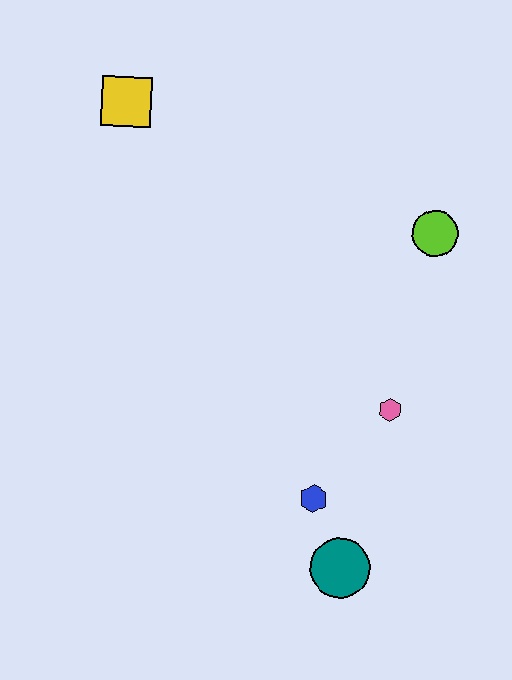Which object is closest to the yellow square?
The lime circle is closest to the yellow square.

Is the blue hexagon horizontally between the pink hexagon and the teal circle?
No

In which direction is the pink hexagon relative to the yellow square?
The pink hexagon is below the yellow square.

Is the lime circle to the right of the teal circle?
Yes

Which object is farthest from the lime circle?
The teal circle is farthest from the lime circle.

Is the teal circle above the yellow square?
No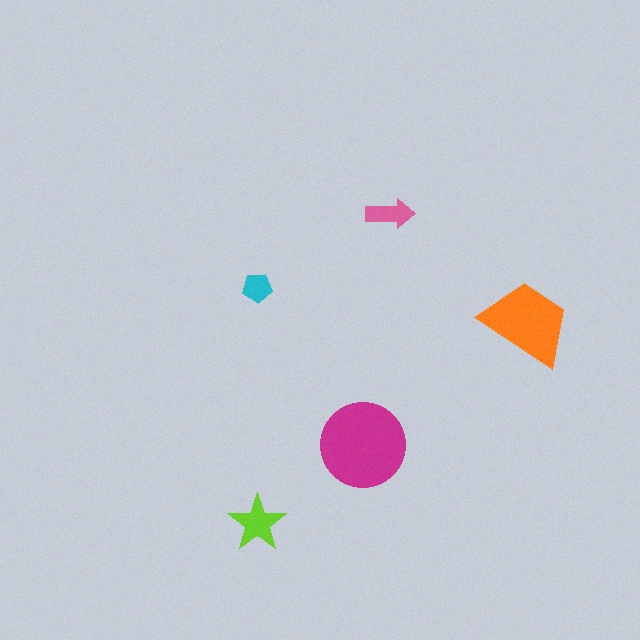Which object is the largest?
The magenta circle.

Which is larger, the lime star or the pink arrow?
The lime star.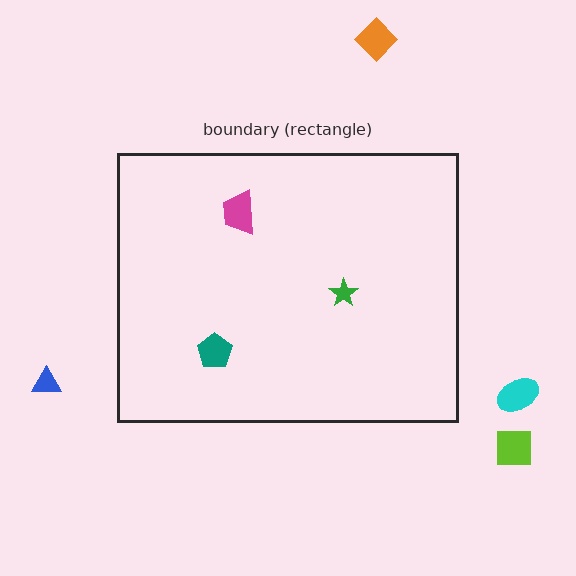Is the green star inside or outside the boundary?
Inside.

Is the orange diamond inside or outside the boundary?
Outside.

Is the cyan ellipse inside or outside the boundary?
Outside.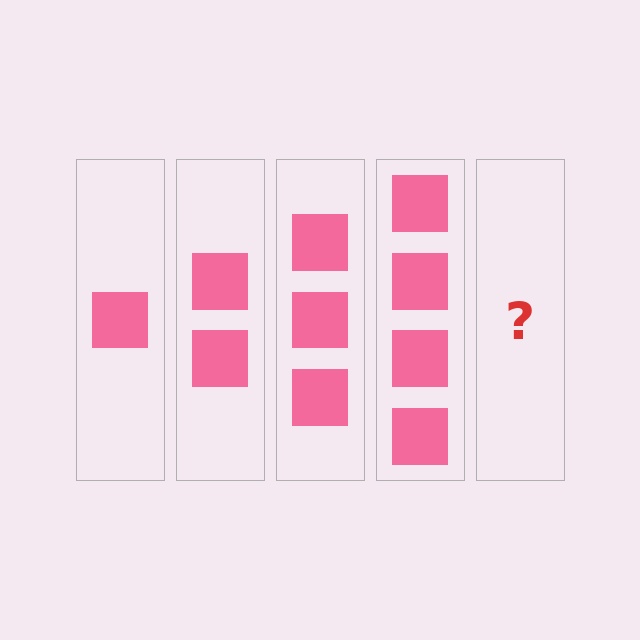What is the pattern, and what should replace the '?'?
The pattern is that each step adds one more square. The '?' should be 5 squares.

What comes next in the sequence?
The next element should be 5 squares.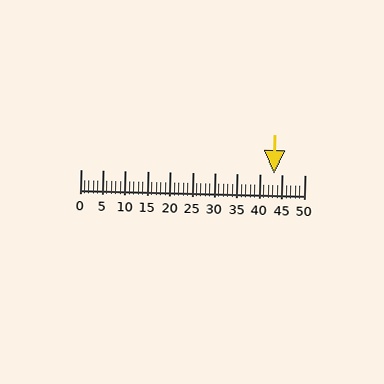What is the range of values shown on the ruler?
The ruler shows values from 0 to 50.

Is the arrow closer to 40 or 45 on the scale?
The arrow is closer to 45.